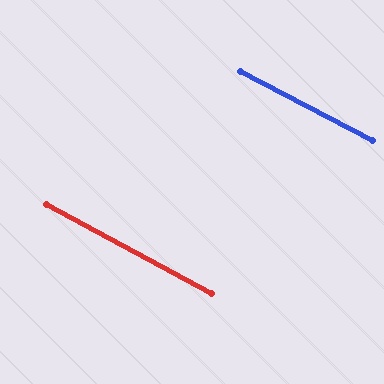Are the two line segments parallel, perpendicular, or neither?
Parallel — their directions differ by only 0.6°.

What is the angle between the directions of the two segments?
Approximately 1 degree.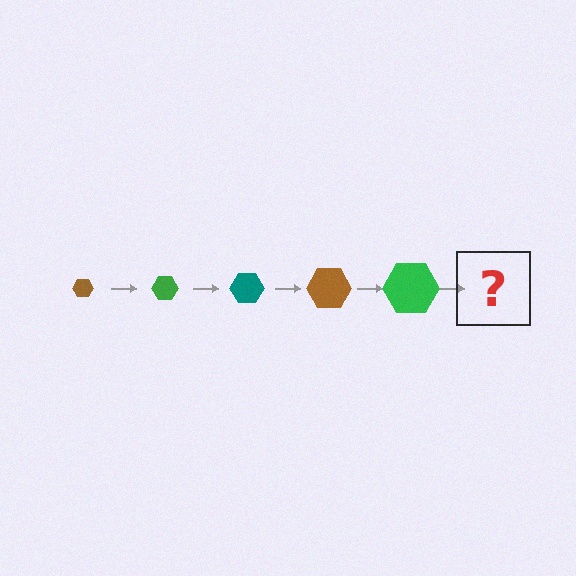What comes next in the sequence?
The next element should be a teal hexagon, larger than the previous one.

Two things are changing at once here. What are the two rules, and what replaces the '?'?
The two rules are that the hexagon grows larger each step and the color cycles through brown, green, and teal. The '?' should be a teal hexagon, larger than the previous one.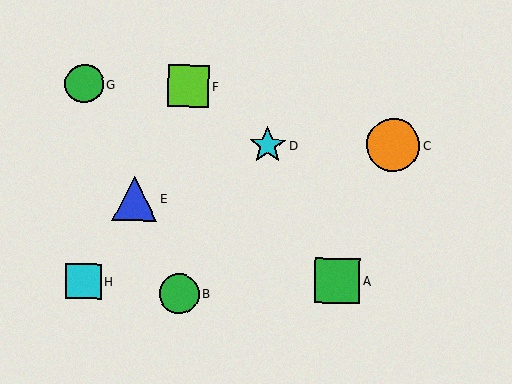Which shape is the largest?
The orange circle (labeled C) is the largest.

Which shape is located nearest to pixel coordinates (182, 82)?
The lime square (labeled F) at (188, 86) is nearest to that location.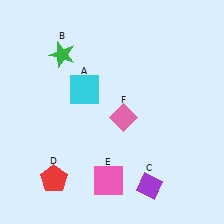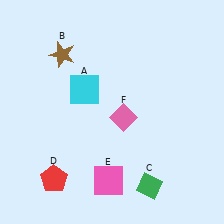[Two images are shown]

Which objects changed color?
B changed from green to brown. C changed from purple to green.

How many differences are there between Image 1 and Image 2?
There are 2 differences between the two images.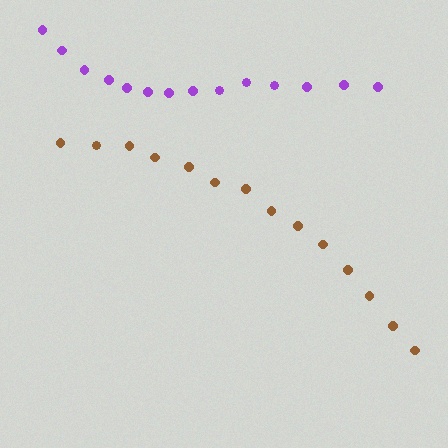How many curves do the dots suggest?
There are 2 distinct paths.